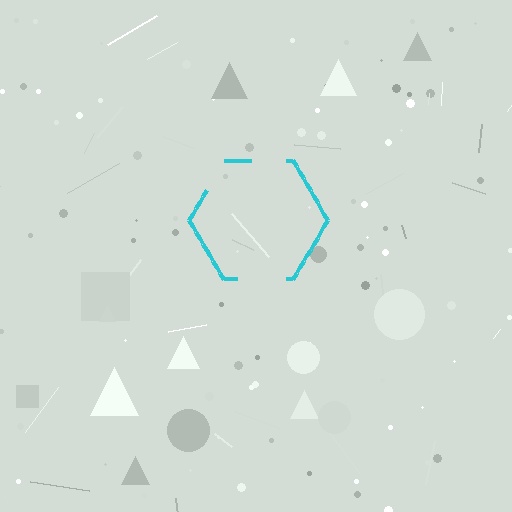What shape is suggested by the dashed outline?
The dashed outline suggests a hexagon.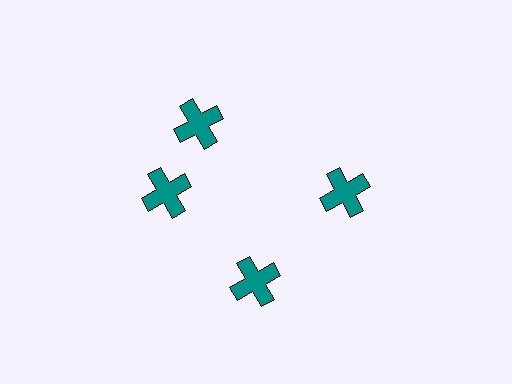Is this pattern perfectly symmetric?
No. The 4 teal crosses are arranged in a ring, but one element near the 12 o'clock position is rotated out of alignment along the ring, breaking the 4-fold rotational symmetry.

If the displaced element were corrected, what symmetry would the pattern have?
It would have 4-fold rotational symmetry — the pattern would map onto itself every 90 degrees.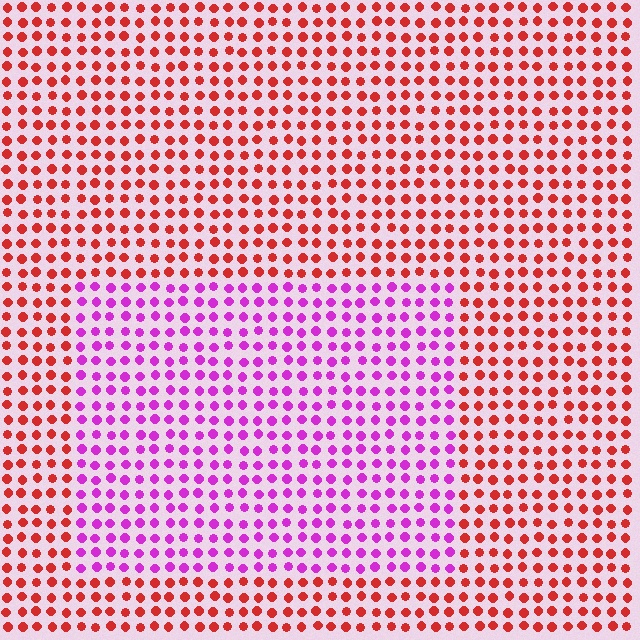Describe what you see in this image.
The image is filled with small red elements in a uniform arrangement. A rectangle-shaped region is visible where the elements are tinted to a slightly different hue, forming a subtle color boundary.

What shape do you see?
I see a rectangle.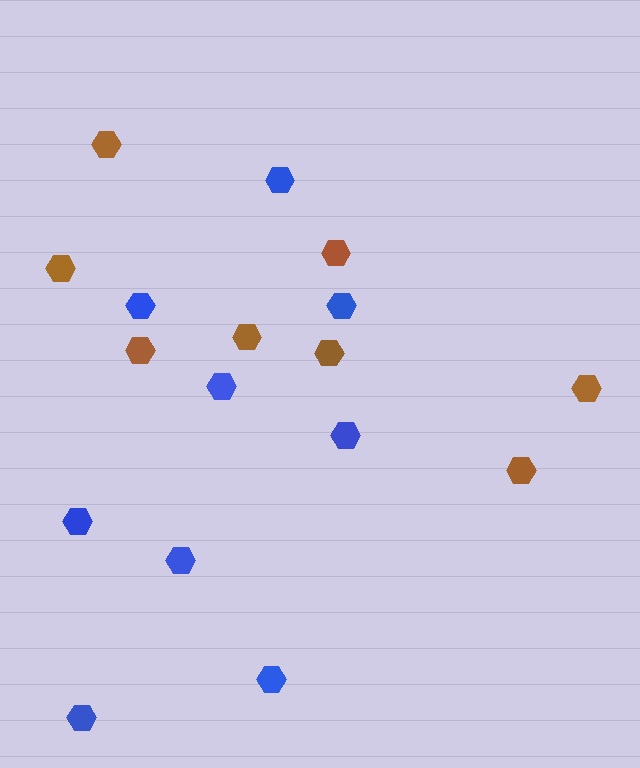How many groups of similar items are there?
There are 2 groups: one group of brown hexagons (8) and one group of blue hexagons (9).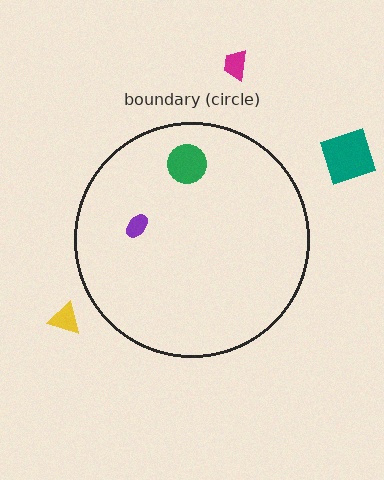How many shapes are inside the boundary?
2 inside, 3 outside.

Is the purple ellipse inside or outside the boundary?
Inside.